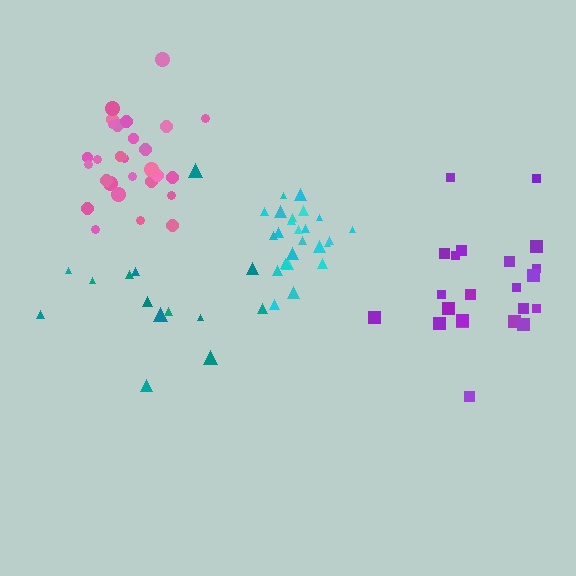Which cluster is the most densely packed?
Cyan.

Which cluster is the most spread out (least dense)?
Teal.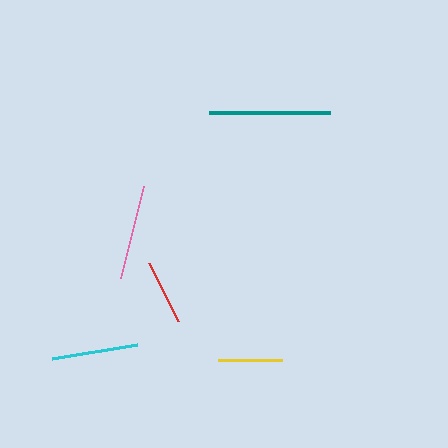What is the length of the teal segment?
The teal segment is approximately 121 pixels long.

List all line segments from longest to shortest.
From longest to shortest: teal, pink, cyan, red, yellow.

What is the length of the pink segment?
The pink segment is approximately 95 pixels long.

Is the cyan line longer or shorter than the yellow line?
The cyan line is longer than the yellow line.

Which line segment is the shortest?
The yellow line is the shortest at approximately 64 pixels.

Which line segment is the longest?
The teal line is the longest at approximately 121 pixels.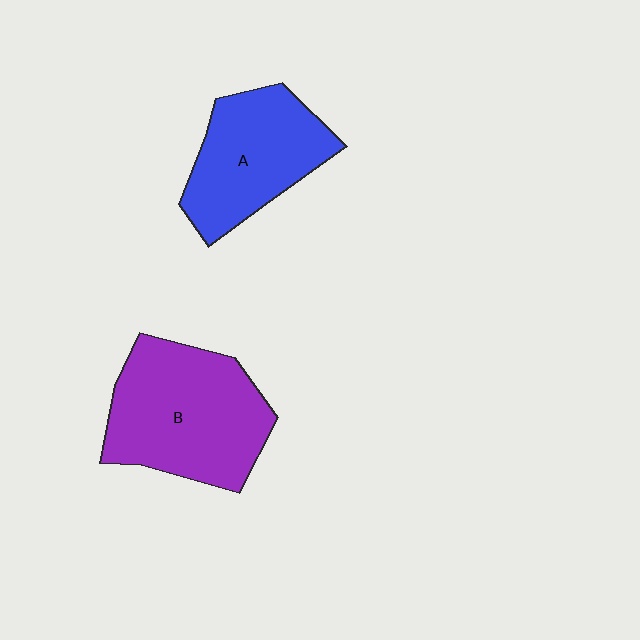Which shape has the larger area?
Shape B (purple).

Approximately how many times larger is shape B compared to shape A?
Approximately 1.3 times.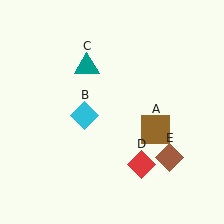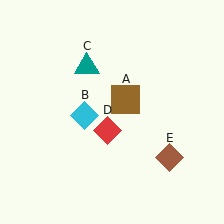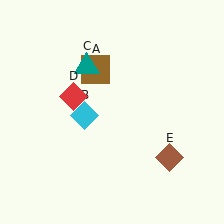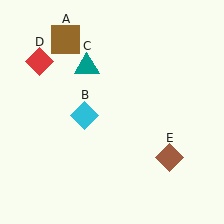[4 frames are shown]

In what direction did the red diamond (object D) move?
The red diamond (object D) moved up and to the left.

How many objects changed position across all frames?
2 objects changed position: brown square (object A), red diamond (object D).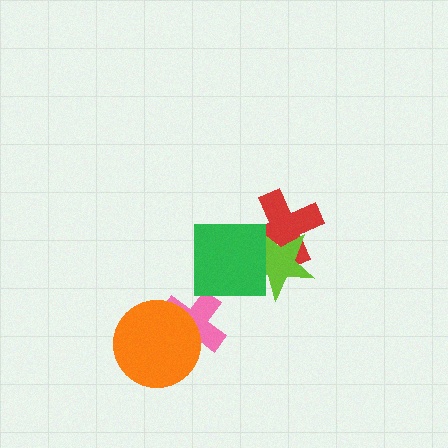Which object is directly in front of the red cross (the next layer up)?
The lime star is directly in front of the red cross.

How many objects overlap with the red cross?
2 objects overlap with the red cross.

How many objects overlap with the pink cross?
1 object overlaps with the pink cross.